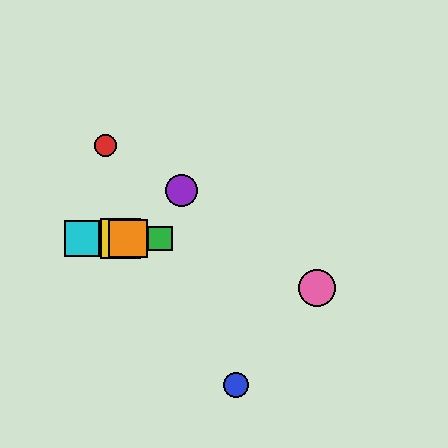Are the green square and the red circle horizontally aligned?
No, the green square is at y≈239 and the red circle is at y≈145.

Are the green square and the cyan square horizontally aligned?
Yes, both are at y≈239.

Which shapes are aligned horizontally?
The green square, the yellow square, the orange square, the cyan square are aligned horizontally.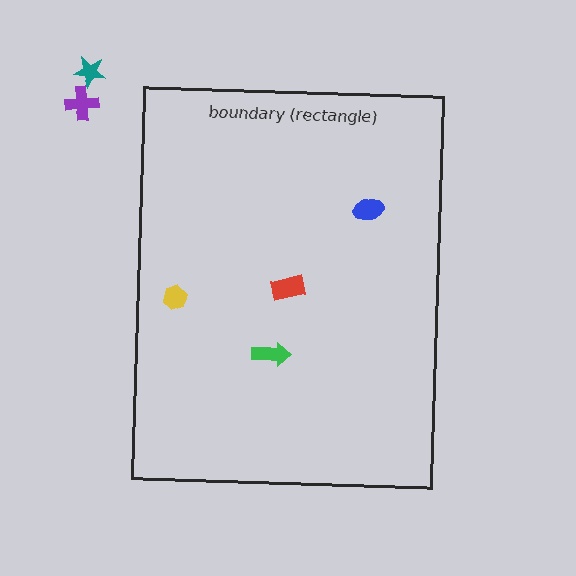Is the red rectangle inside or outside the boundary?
Inside.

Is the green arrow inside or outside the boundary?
Inside.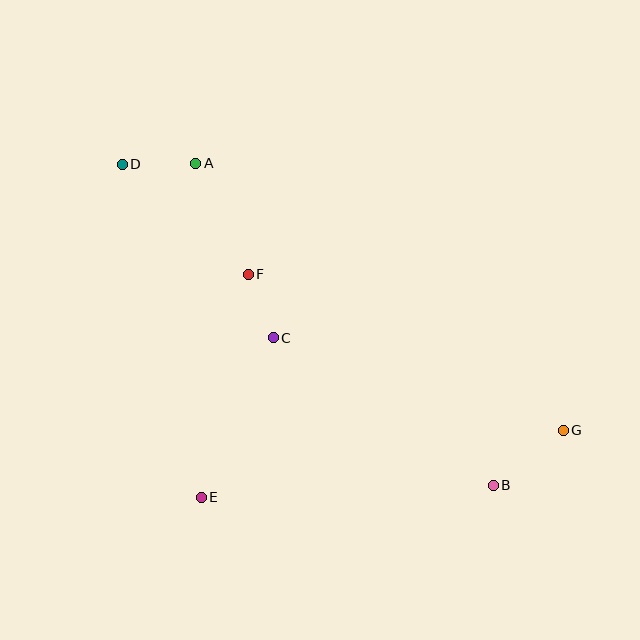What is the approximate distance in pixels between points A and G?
The distance between A and G is approximately 454 pixels.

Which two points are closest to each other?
Points C and F are closest to each other.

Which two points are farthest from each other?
Points D and G are farthest from each other.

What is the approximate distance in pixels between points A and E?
The distance between A and E is approximately 334 pixels.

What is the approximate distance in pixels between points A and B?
The distance between A and B is approximately 439 pixels.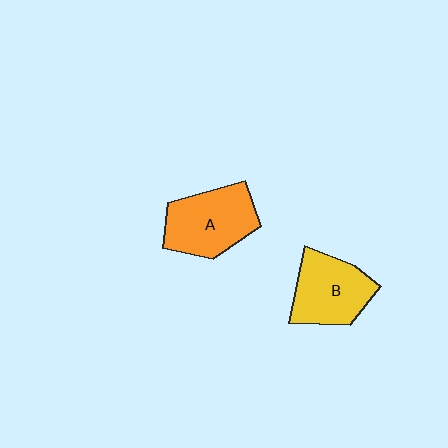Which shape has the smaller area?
Shape B (yellow).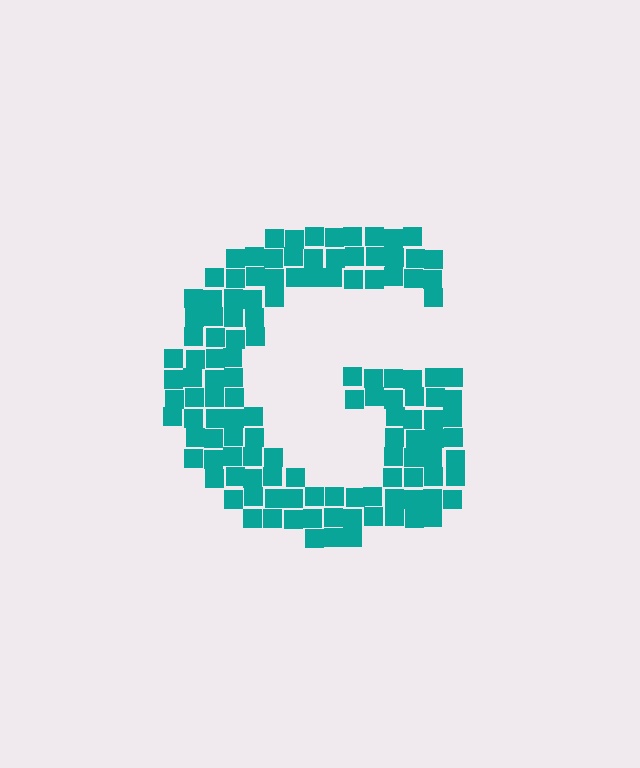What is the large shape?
The large shape is the letter G.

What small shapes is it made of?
It is made of small squares.